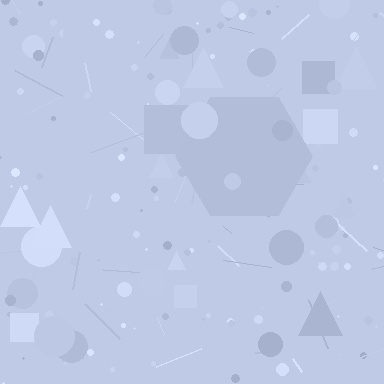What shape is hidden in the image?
A hexagon is hidden in the image.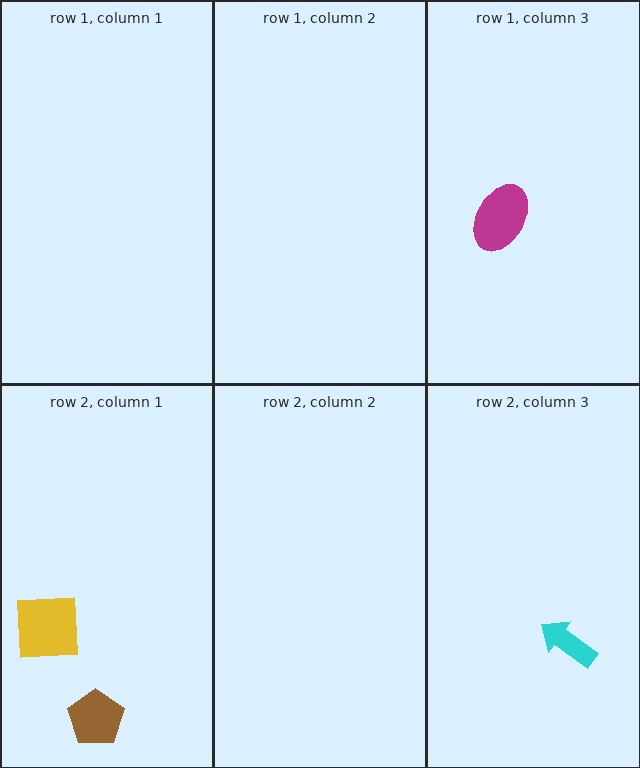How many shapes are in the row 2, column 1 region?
2.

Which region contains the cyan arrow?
The row 2, column 3 region.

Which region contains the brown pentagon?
The row 2, column 1 region.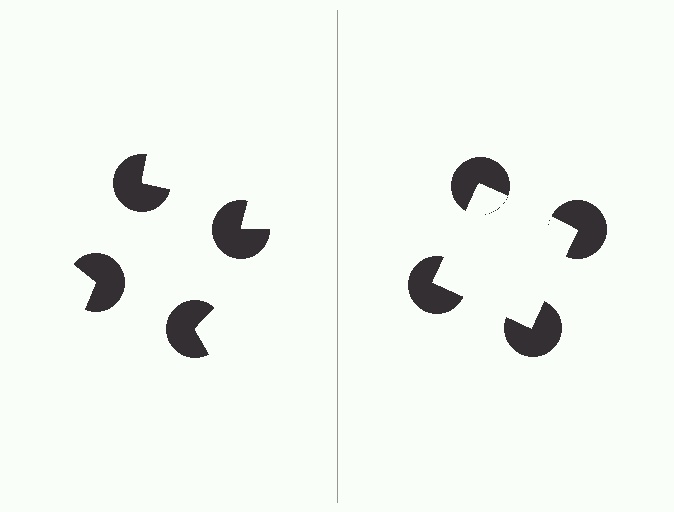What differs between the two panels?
The pac-man discs are positioned identically on both sides; only the wedge orientations differ. On the right they align to a square; on the left they are misaligned.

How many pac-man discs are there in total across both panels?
8 — 4 on each side.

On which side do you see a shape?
An illusory square appears on the right side. On the left side the wedge cuts are rotated, so no coherent shape forms.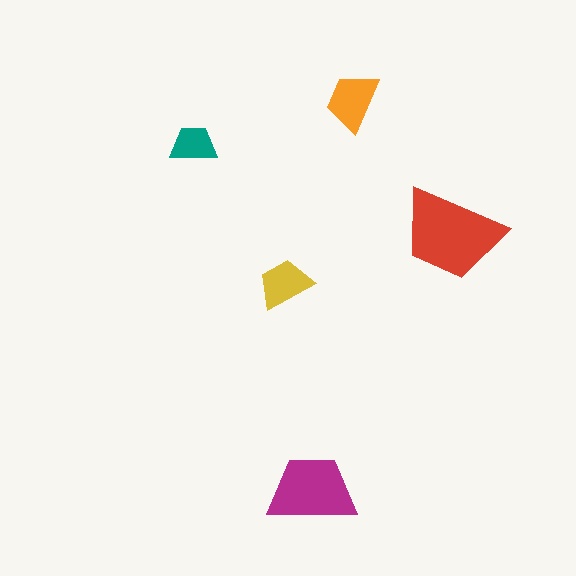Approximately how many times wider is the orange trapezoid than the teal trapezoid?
About 1.5 times wider.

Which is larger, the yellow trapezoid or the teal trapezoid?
The yellow one.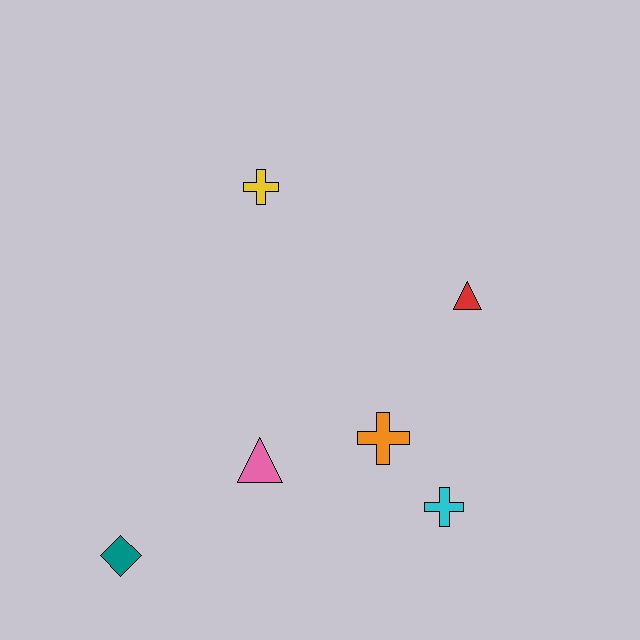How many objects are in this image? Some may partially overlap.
There are 6 objects.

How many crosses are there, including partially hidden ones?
There are 3 crosses.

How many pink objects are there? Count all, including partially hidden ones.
There is 1 pink object.